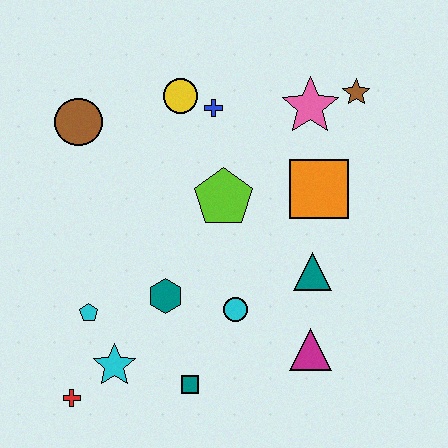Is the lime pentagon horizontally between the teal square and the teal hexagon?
No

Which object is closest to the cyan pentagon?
The cyan star is closest to the cyan pentagon.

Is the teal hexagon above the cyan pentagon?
Yes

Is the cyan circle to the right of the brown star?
No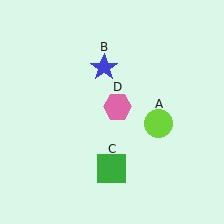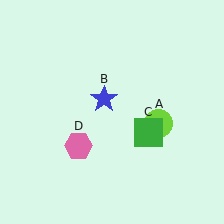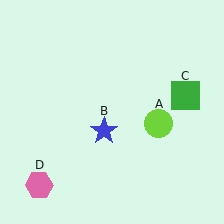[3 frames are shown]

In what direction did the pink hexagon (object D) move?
The pink hexagon (object D) moved down and to the left.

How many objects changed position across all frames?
3 objects changed position: blue star (object B), green square (object C), pink hexagon (object D).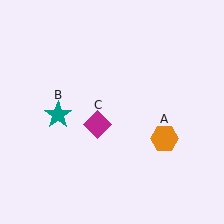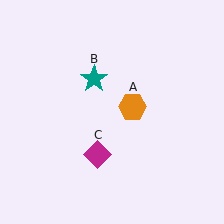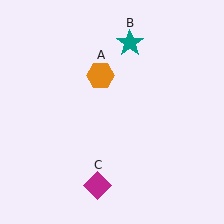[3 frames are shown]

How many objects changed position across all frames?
3 objects changed position: orange hexagon (object A), teal star (object B), magenta diamond (object C).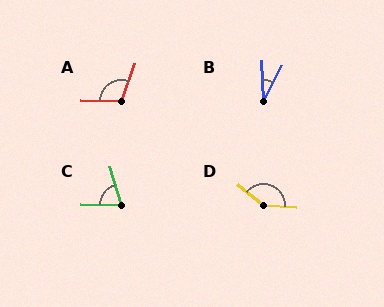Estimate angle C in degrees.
Approximately 72 degrees.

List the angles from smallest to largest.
B (29°), C (72°), A (108°), D (145°).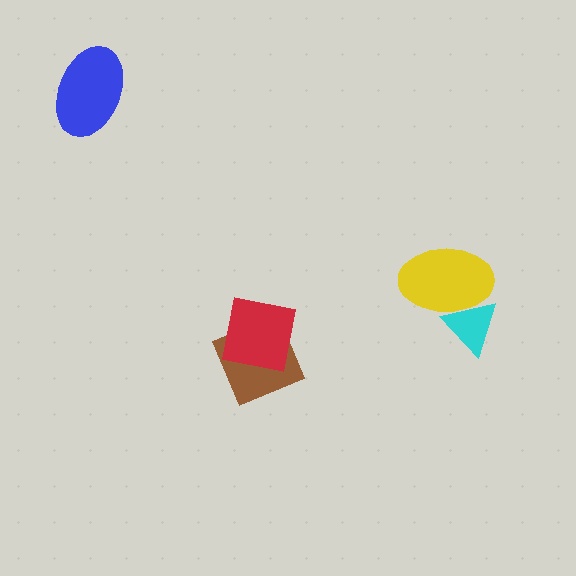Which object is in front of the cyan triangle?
The yellow ellipse is in front of the cyan triangle.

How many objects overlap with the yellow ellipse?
1 object overlaps with the yellow ellipse.